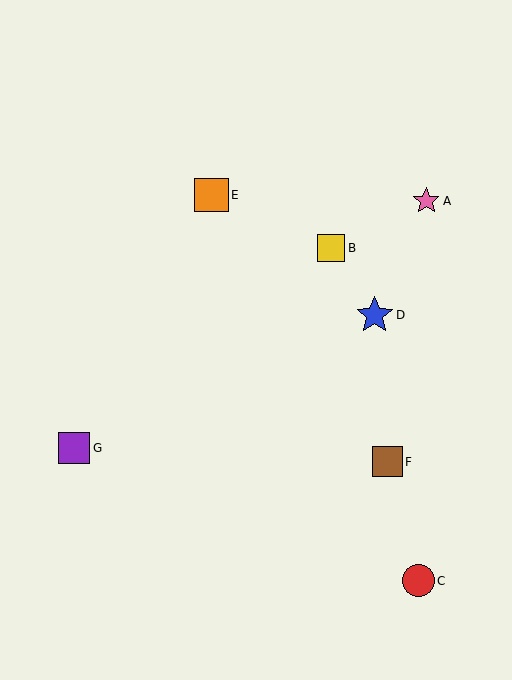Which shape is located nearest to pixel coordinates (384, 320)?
The blue star (labeled D) at (375, 315) is nearest to that location.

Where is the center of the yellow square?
The center of the yellow square is at (331, 248).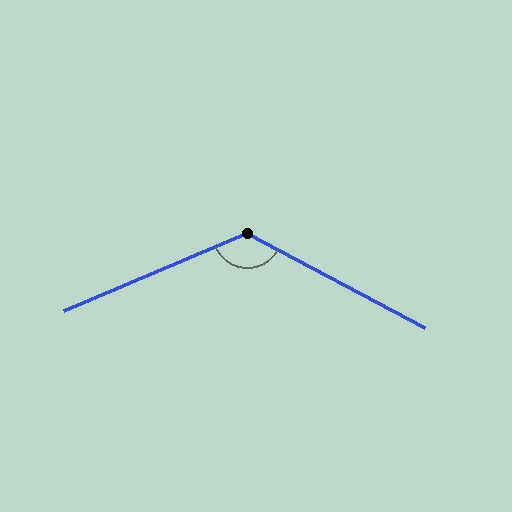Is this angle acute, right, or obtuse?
It is obtuse.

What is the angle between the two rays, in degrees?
Approximately 129 degrees.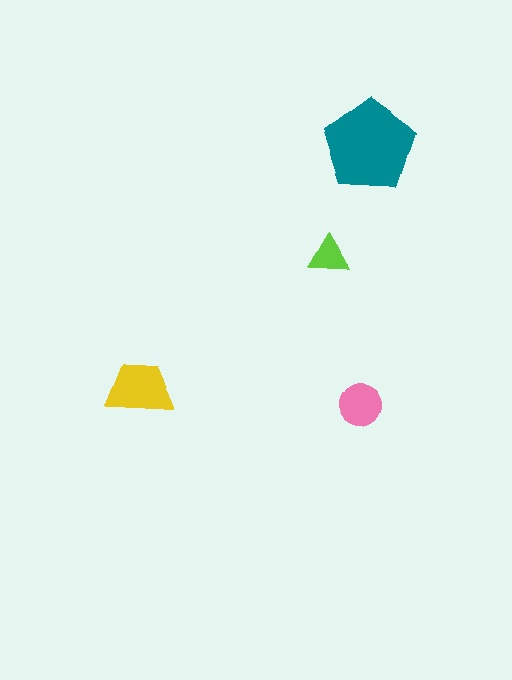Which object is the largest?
The teal pentagon.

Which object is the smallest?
The lime triangle.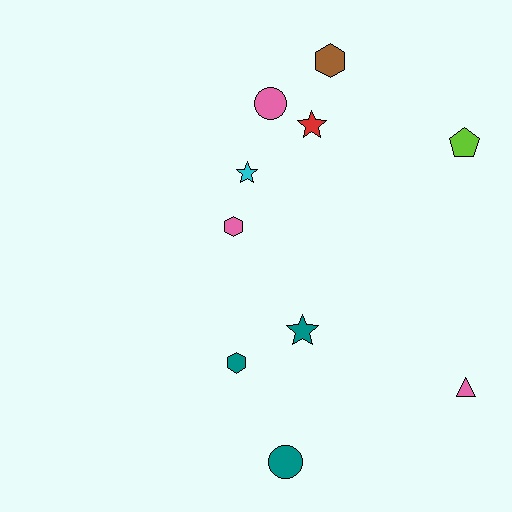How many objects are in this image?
There are 10 objects.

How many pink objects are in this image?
There are 3 pink objects.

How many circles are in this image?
There are 2 circles.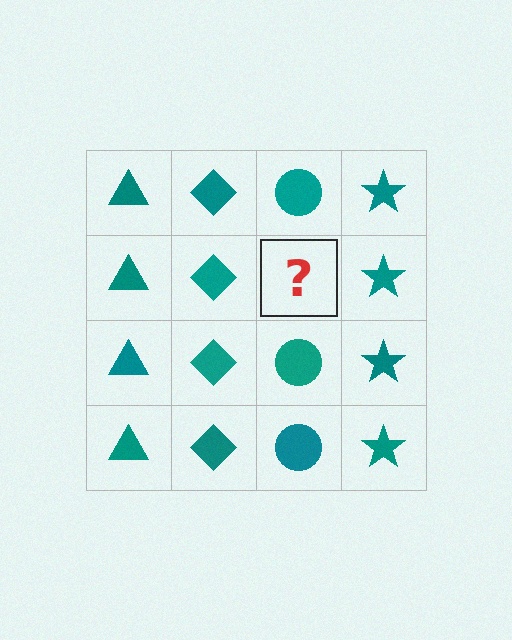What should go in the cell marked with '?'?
The missing cell should contain a teal circle.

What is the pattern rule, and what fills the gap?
The rule is that each column has a consistent shape. The gap should be filled with a teal circle.